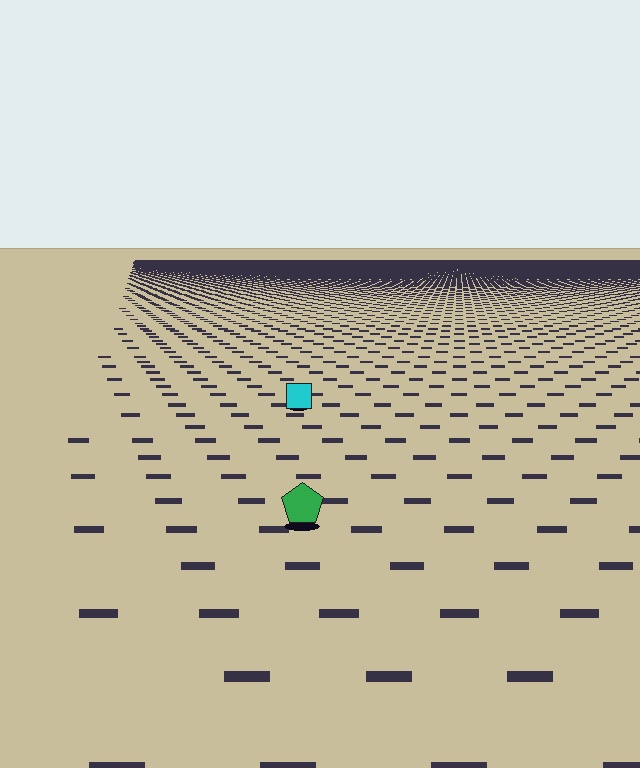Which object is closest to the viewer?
The green pentagon is closest. The texture marks near it are larger and more spread out.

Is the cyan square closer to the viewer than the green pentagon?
No. The green pentagon is closer — you can tell from the texture gradient: the ground texture is coarser near it.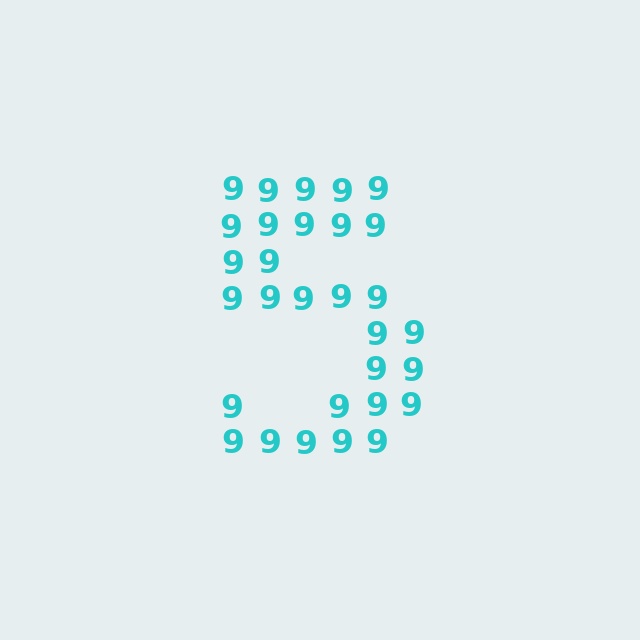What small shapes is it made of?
It is made of small digit 9's.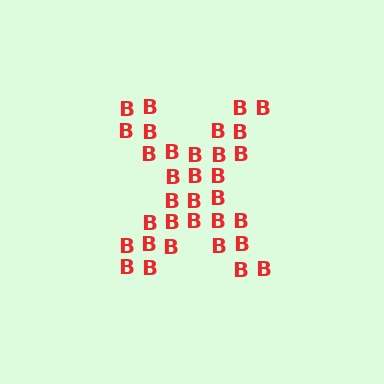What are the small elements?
The small elements are letter B's.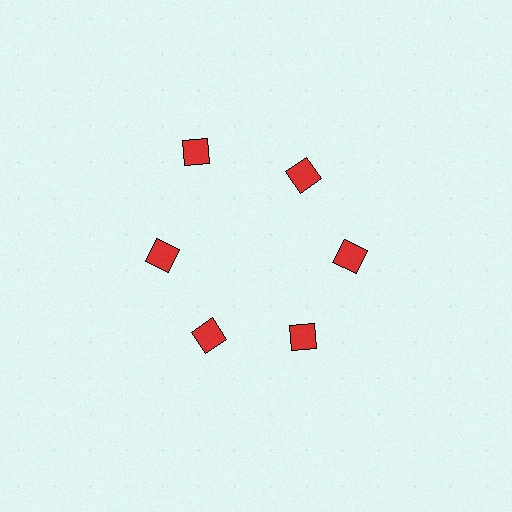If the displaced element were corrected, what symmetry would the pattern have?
It would have 6-fold rotational symmetry — the pattern would map onto itself every 60 degrees.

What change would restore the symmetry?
The symmetry would be restored by moving it inward, back onto the ring so that all 6 diamonds sit at equal angles and equal distance from the center.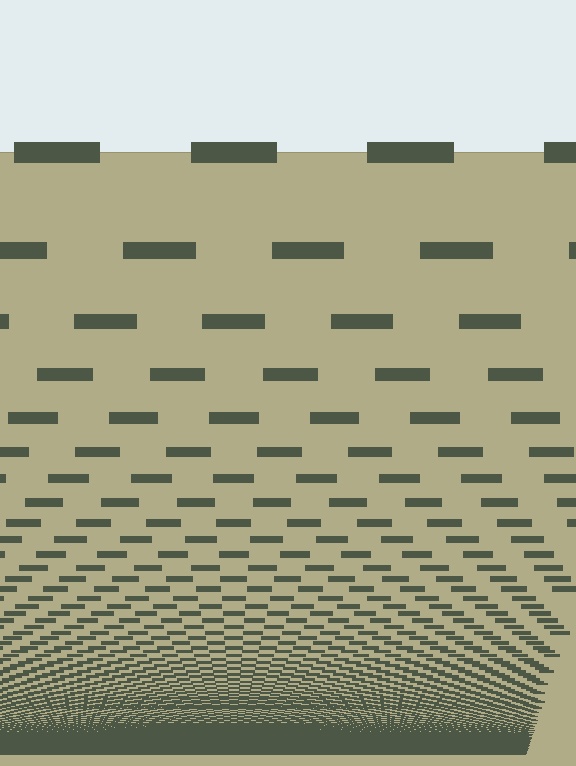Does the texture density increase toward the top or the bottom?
Density increases toward the bottom.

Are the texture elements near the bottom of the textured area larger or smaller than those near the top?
Smaller. The gradient is inverted — elements near the bottom are smaller and denser.